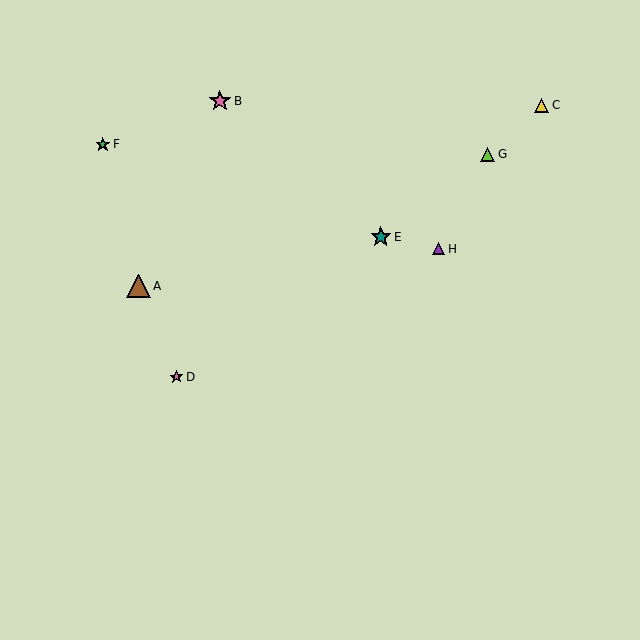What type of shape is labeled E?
Shape E is a teal star.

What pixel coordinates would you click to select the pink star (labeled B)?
Click at (220, 101) to select the pink star B.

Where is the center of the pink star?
The center of the pink star is at (176, 377).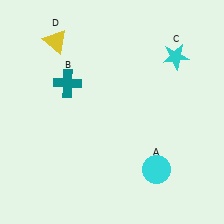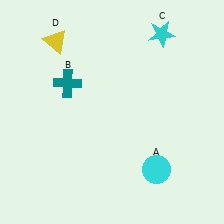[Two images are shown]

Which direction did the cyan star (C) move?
The cyan star (C) moved up.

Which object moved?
The cyan star (C) moved up.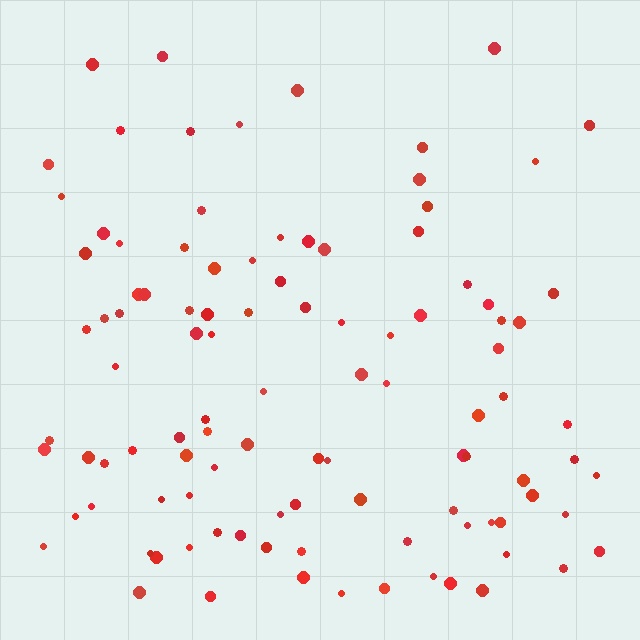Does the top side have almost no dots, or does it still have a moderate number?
Still a moderate number, just noticeably fewer than the bottom.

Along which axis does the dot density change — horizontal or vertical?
Vertical.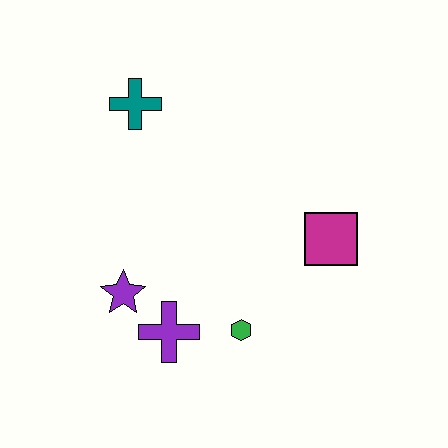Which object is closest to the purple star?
The purple cross is closest to the purple star.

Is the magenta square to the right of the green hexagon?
Yes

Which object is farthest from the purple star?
The magenta square is farthest from the purple star.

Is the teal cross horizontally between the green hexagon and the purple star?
Yes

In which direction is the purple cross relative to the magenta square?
The purple cross is to the left of the magenta square.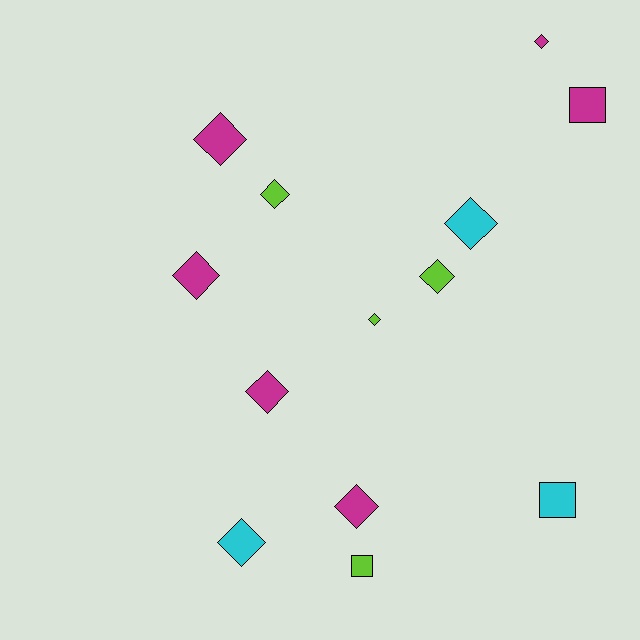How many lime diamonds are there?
There are 3 lime diamonds.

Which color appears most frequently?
Magenta, with 6 objects.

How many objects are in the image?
There are 13 objects.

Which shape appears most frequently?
Diamond, with 10 objects.